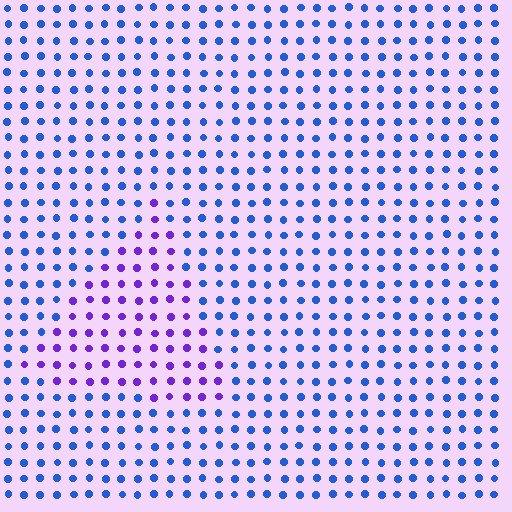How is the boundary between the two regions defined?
The boundary is defined purely by a slight shift in hue (about 47 degrees). Spacing, size, and orientation are identical on both sides.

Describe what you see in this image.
The image is filled with small blue elements in a uniform arrangement. A triangle-shaped region is visible where the elements are tinted to a slightly different hue, forming a subtle color boundary.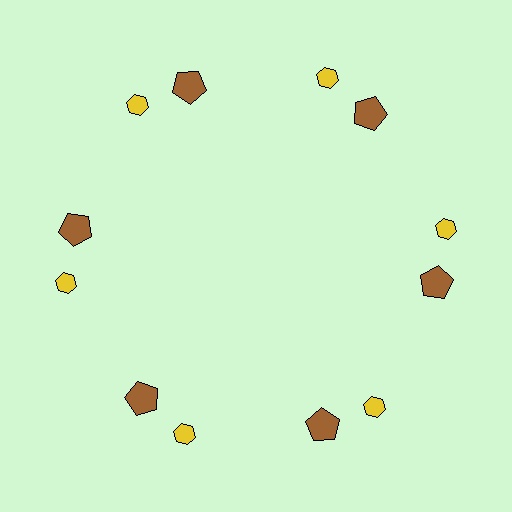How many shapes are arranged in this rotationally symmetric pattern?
There are 12 shapes, arranged in 6 groups of 2.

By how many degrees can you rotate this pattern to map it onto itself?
The pattern maps onto itself every 60 degrees of rotation.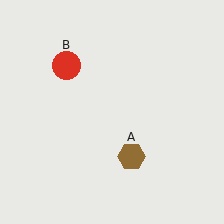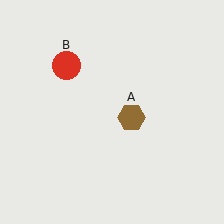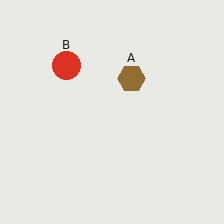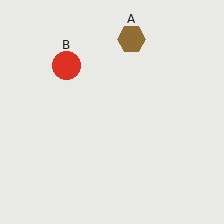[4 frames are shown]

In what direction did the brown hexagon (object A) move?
The brown hexagon (object A) moved up.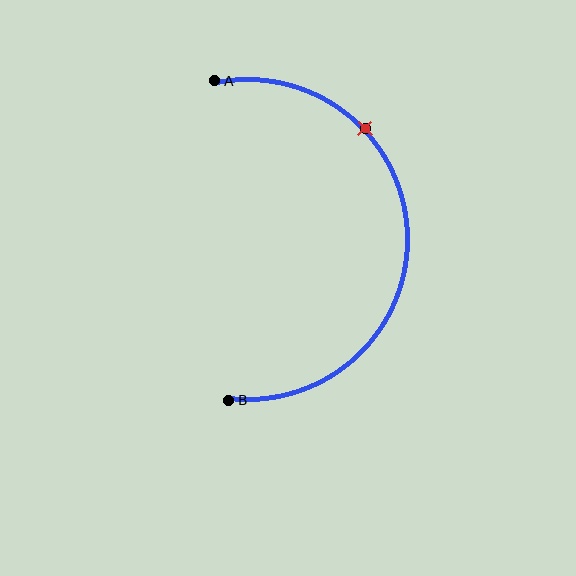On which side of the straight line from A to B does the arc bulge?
The arc bulges to the right of the straight line connecting A and B.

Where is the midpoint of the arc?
The arc midpoint is the point on the curve farthest from the straight line joining A and B. It sits to the right of that line.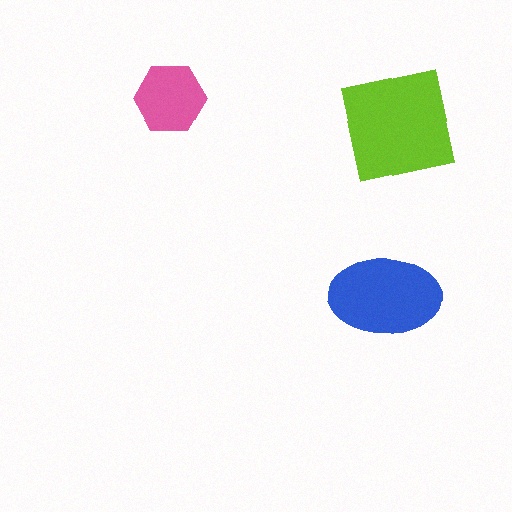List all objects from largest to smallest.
The lime square, the blue ellipse, the pink hexagon.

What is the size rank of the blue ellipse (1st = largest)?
2nd.